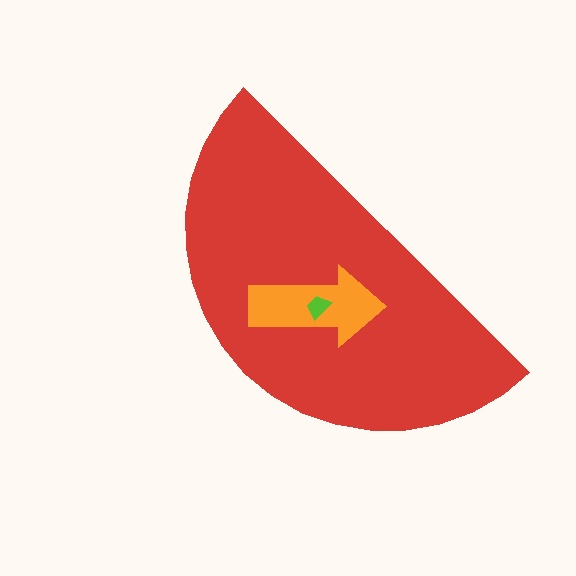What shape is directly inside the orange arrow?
The lime trapezoid.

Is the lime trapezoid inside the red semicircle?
Yes.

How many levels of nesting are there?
3.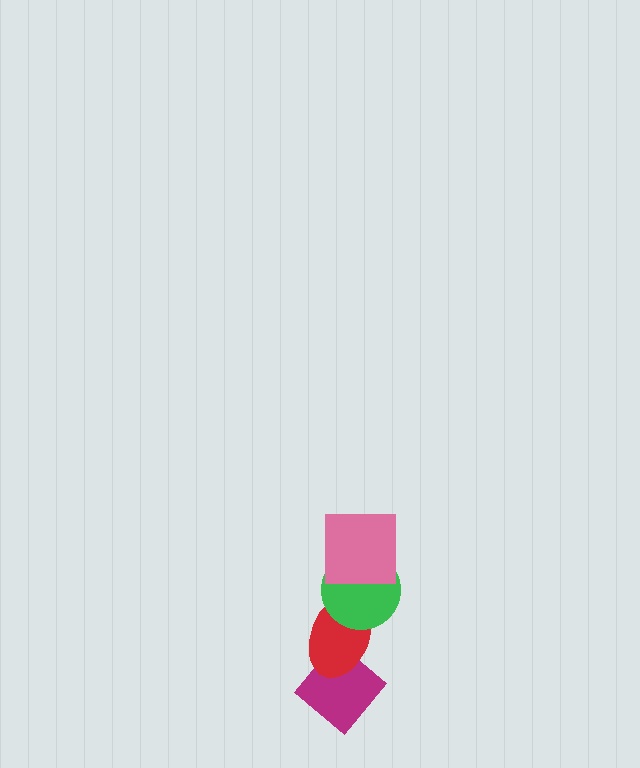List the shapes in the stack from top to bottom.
From top to bottom: the pink square, the green circle, the red ellipse, the magenta diamond.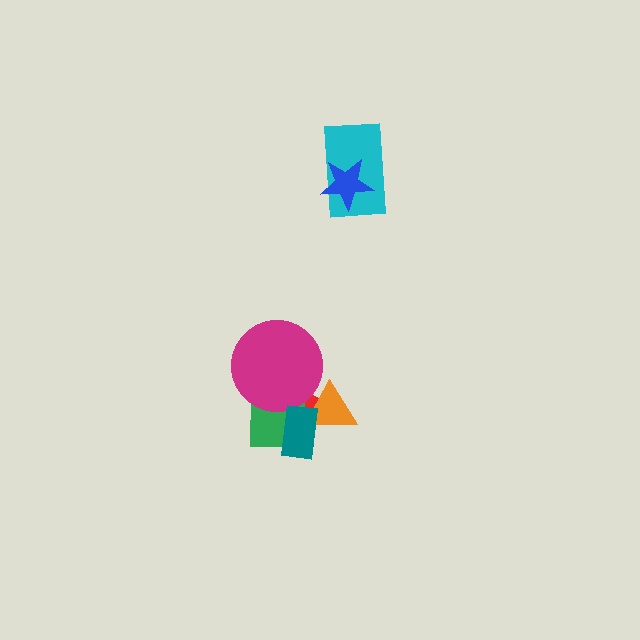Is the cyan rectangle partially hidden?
Yes, it is partially covered by another shape.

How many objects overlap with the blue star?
1 object overlaps with the blue star.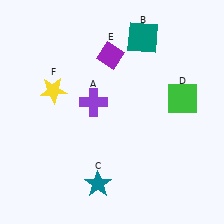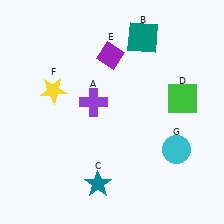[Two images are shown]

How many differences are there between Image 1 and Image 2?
There is 1 difference between the two images.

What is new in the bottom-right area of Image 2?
A cyan circle (G) was added in the bottom-right area of Image 2.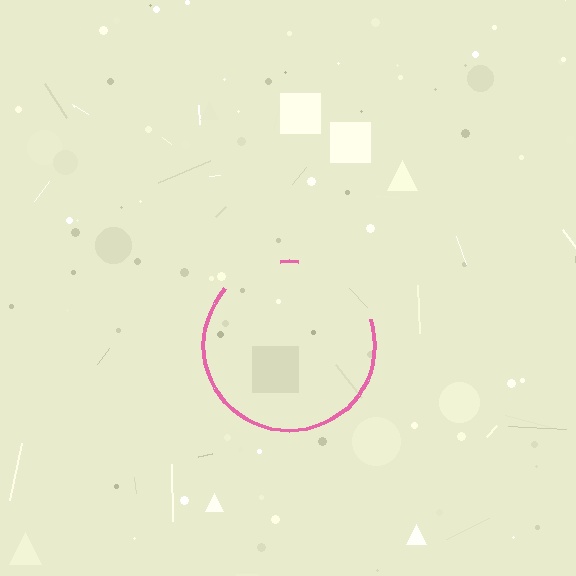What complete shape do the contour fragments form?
The contour fragments form a circle.